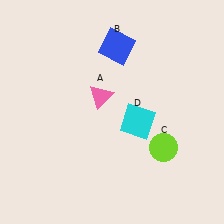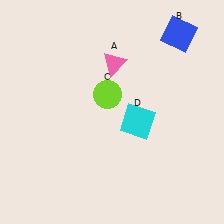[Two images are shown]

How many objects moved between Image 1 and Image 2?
3 objects moved between the two images.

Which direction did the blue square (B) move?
The blue square (B) moved right.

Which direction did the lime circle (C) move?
The lime circle (C) moved left.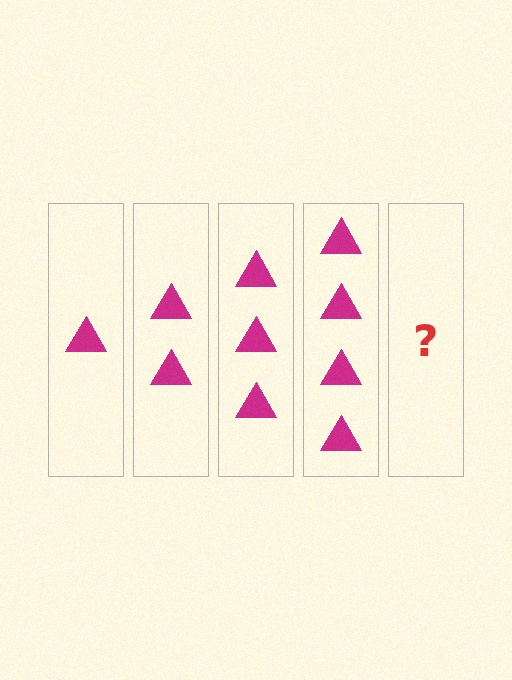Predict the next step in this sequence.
The next step is 5 triangles.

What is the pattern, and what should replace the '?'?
The pattern is that each step adds one more triangle. The '?' should be 5 triangles.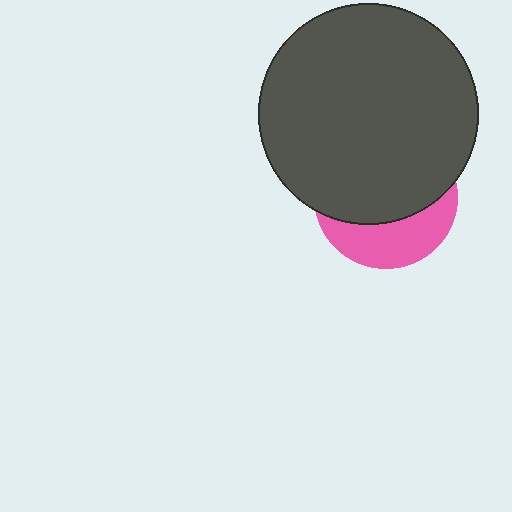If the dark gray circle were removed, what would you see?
You would see the complete pink circle.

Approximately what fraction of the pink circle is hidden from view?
Roughly 65% of the pink circle is hidden behind the dark gray circle.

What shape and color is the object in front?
The object in front is a dark gray circle.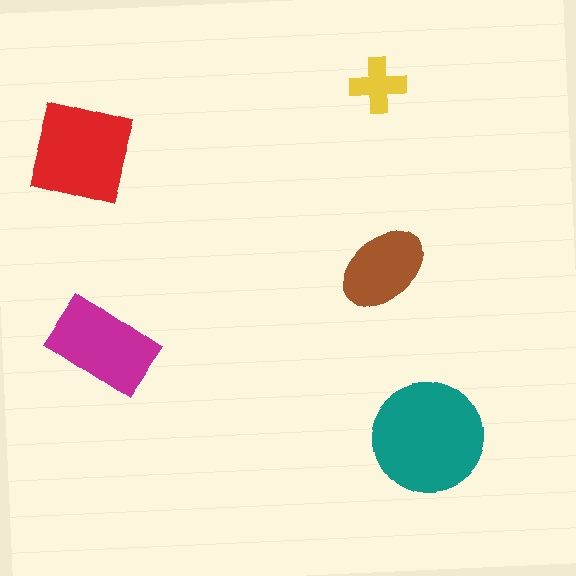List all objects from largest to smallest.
The teal circle, the red square, the magenta rectangle, the brown ellipse, the yellow cross.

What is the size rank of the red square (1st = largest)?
2nd.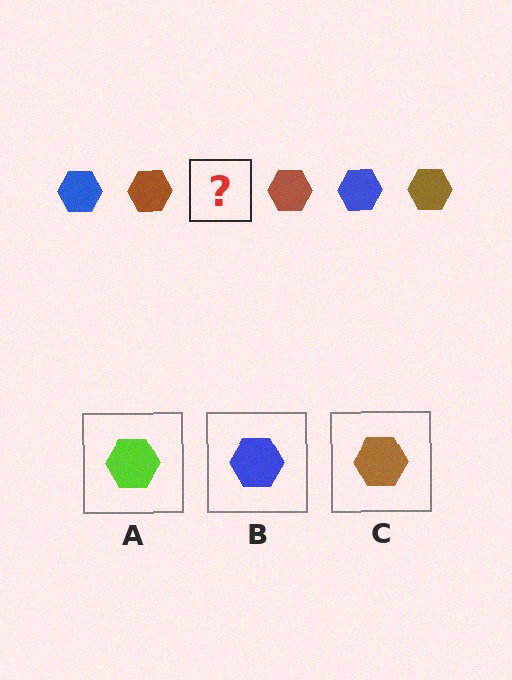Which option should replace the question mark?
Option B.